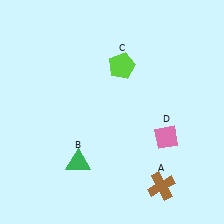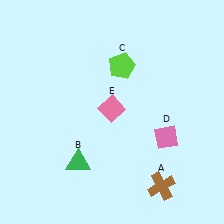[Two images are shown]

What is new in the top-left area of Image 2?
A pink diamond (E) was added in the top-left area of Image 2.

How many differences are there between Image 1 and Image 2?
There is 1 difference between the two images.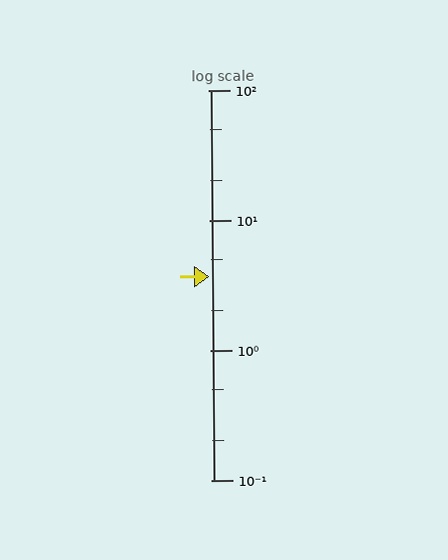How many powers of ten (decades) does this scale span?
The scale spans 3 decades, from 0.1 to 100.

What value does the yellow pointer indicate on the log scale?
The pointer indicates approximately 3.7.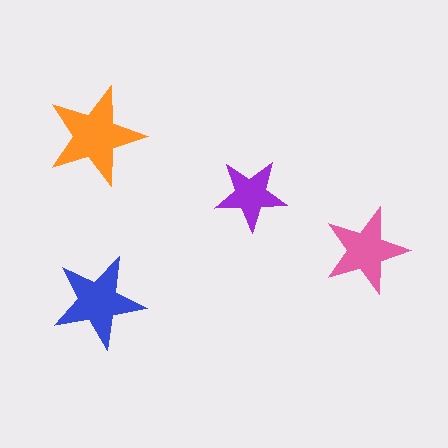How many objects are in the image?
There are 4 objects in the image.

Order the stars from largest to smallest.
the orange one, the blue one, the pink one, the purple one.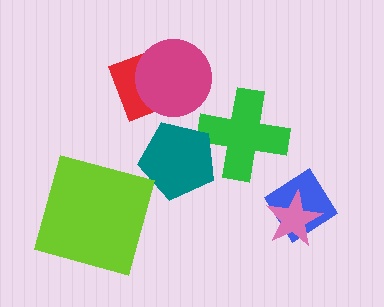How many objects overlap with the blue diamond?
1 object overlaps with the blue diamond.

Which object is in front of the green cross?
The teal pentagon is in front of the green cross.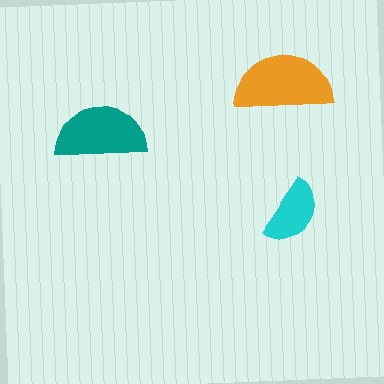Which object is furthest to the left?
The teal semicircle is leftmost.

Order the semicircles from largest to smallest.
the orange one, the teal one, the cyan one.